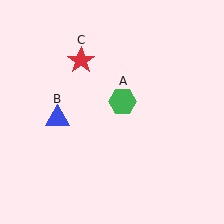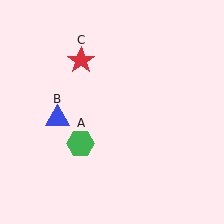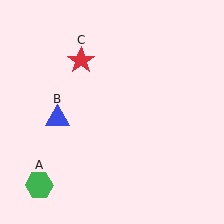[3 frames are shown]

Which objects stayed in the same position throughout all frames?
Blue triangle (object B) and red star (object C) remained stationary.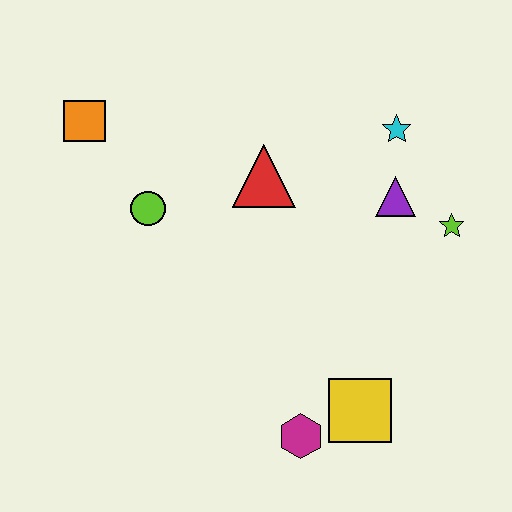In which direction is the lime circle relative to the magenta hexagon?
The lime circle is above the magenta hexagon.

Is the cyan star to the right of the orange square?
Yes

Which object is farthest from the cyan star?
The magenta hexagon is farthest from the cyan star.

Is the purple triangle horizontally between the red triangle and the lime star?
Yes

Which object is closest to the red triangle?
The lime circle is closest to the red triangle.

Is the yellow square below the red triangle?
Yes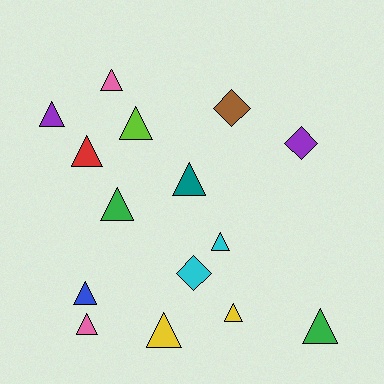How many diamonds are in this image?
There are 3 diamonds.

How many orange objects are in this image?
There are no orange objects.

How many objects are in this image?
There are 15 objects.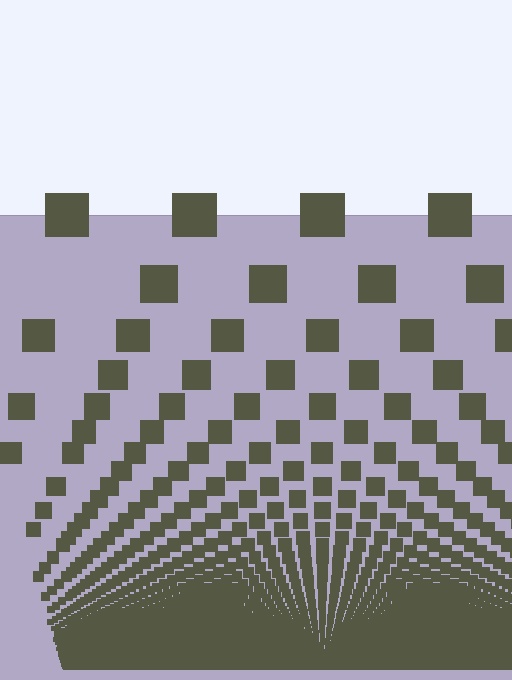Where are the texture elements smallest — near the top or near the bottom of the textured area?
Near the bottom.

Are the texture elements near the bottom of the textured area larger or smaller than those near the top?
Smaller. The gradient is inverted — elements near the bottom are smaller and denser.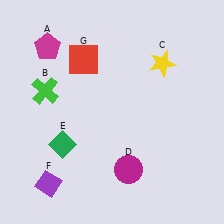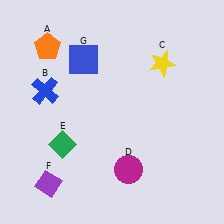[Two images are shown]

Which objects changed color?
A changed from magenta to orange. B changed from green to blue. G changed from red to blue.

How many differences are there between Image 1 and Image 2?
There are 3 differences between the two images.